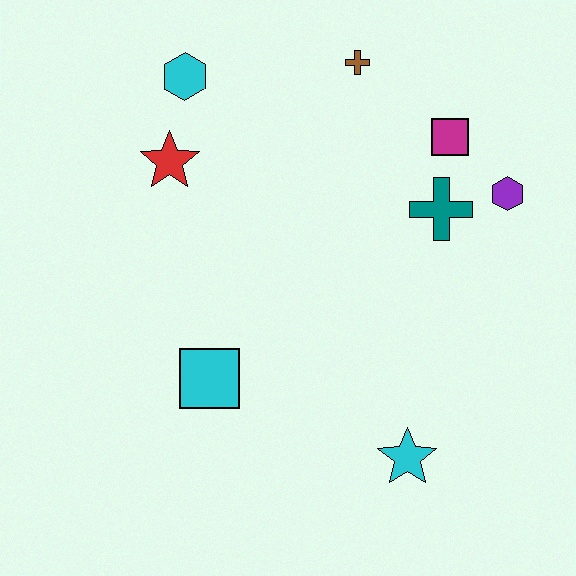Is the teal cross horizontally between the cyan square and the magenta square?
Yes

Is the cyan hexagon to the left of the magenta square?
Yes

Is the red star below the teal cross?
No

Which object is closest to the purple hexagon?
The teal cross is closest to the purple hexagon.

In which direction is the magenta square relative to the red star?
The magenta square is to the right of the red star.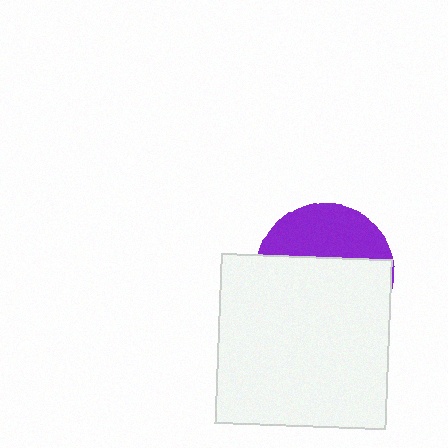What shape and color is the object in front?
The object in front is a white square.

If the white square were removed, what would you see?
You would see the complete purple circle.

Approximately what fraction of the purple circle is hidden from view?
Roughly 63% of the purple circle is hidden behind the white square.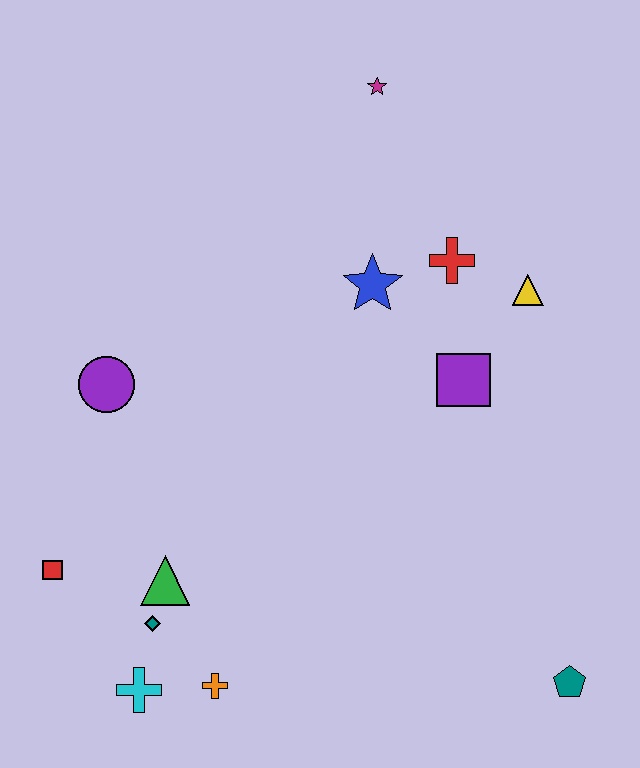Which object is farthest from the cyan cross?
The magenta star is farthest from the cyan cross.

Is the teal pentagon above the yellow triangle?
No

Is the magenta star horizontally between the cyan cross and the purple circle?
No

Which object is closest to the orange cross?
The cyan cross is closest to the orange cross.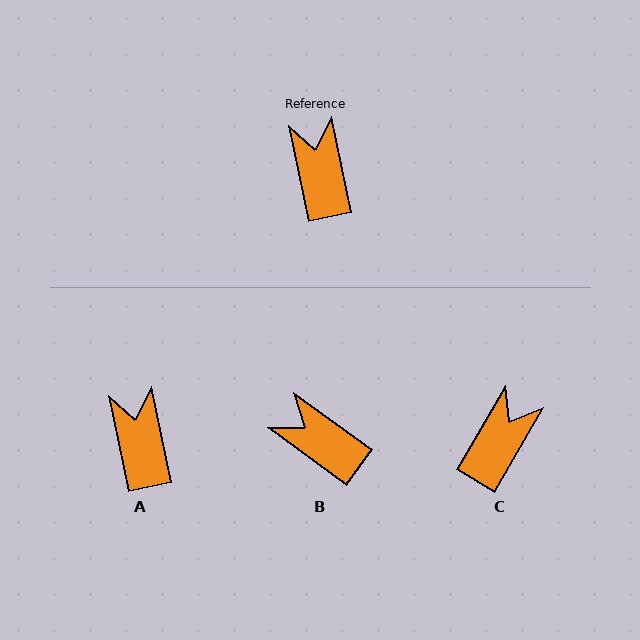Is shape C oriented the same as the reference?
No, it is off by about 42 degrees.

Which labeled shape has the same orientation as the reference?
A.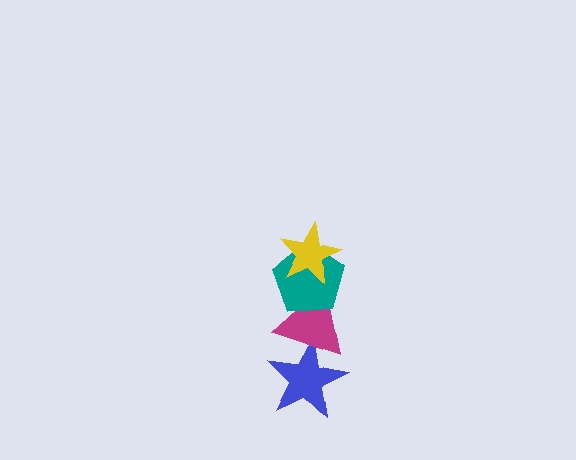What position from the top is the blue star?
The blue star is 4th from the top.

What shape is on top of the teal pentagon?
The yellow star is on top of the teal pentagon.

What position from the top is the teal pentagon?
The teal pentagon is 2nd from the top.